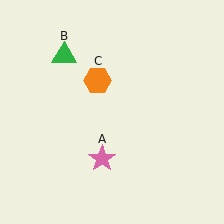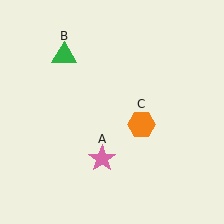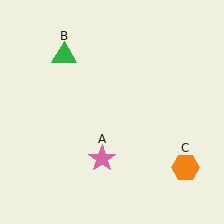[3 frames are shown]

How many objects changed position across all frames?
1 object changed position: orange hexagon (object C).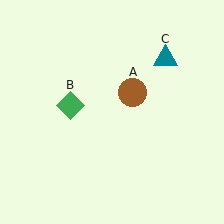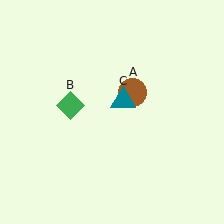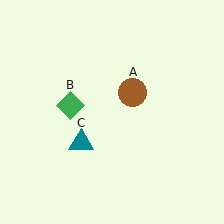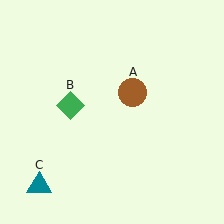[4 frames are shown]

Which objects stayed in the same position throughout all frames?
Brown circle (object A) and green diamond (object B) remained stationary.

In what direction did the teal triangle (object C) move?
The teal triangle (object C) moved down and to the left.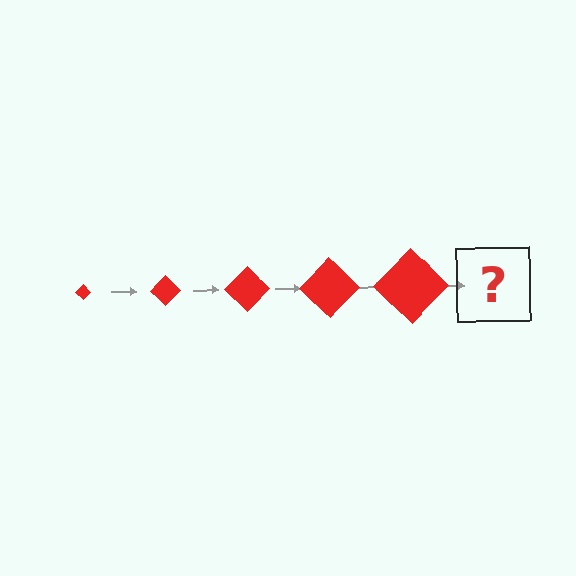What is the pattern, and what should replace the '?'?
The pattern is that the diamond gets progressively larger each step. The '?' should be a red diamond, larger than the previous one.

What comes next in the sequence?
The next element should be a red diamond, larger than the previous one.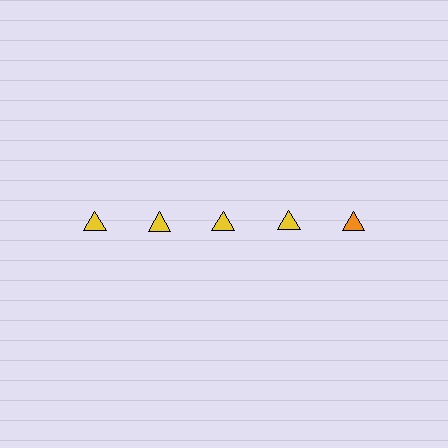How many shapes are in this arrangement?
There are 5 shapes arranged in a grid pattern.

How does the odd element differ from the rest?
It has a different color: orange instead of yellow.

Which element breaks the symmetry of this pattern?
The orange triangle in the top row, rightmost column breaks the symmetry. All other shapes are yellow triangles.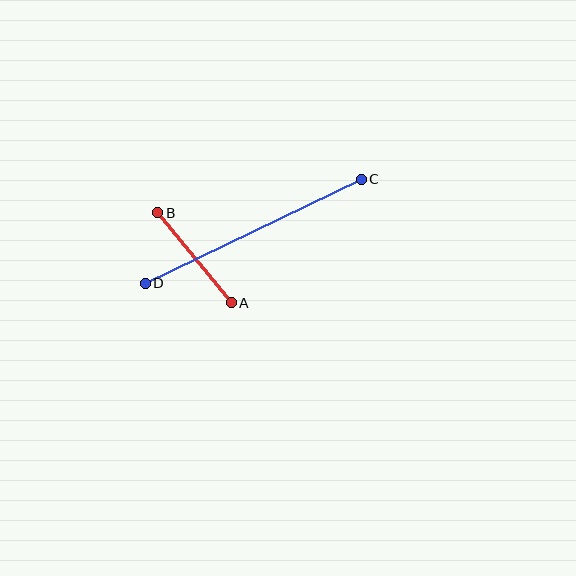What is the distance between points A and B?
The distance is approximately 116 pixels.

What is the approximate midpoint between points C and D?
The midpoint is at approximately (253, 231) pixels.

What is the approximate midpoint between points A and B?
The midpoint is at approximately (194, 258) pixels.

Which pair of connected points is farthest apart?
Points C and D are farthest apart.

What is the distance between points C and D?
The distance is approximately 240 pixels.